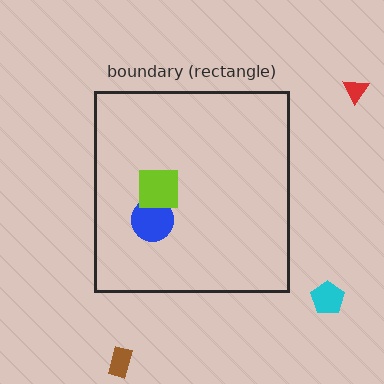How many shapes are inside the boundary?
2 inside, 3 outside.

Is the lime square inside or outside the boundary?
Inside.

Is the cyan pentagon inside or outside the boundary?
Outside.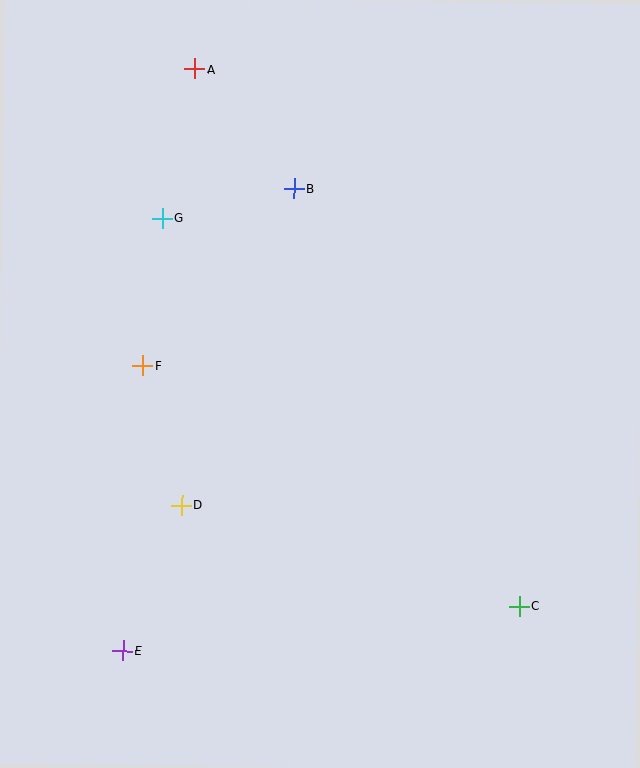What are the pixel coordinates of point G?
Point G is at (163, 218).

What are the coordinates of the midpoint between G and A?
The midpoint between G and A is at (179, 144).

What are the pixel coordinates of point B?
Point B is at (294, 189).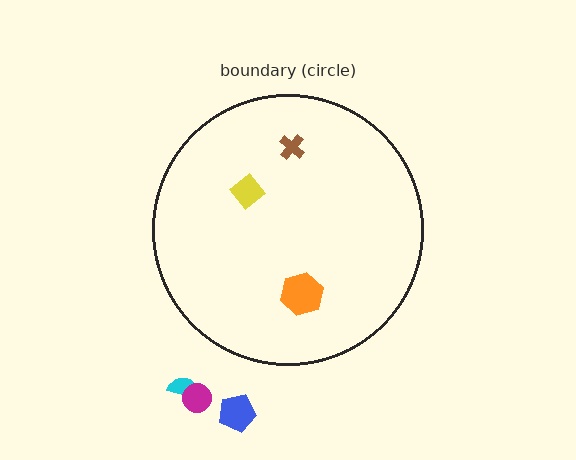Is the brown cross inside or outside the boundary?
Inside.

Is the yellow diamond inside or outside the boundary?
Inside.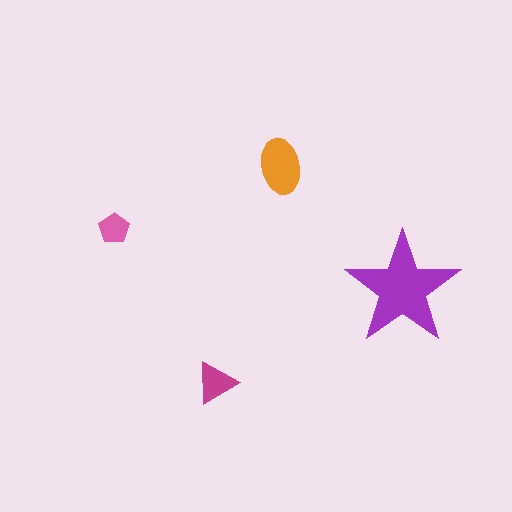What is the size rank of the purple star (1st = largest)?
1st.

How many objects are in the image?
There are 4 objects in the image.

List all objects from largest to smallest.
The purple star, the orange ellipse, the magenta triangle, the pink pentagon.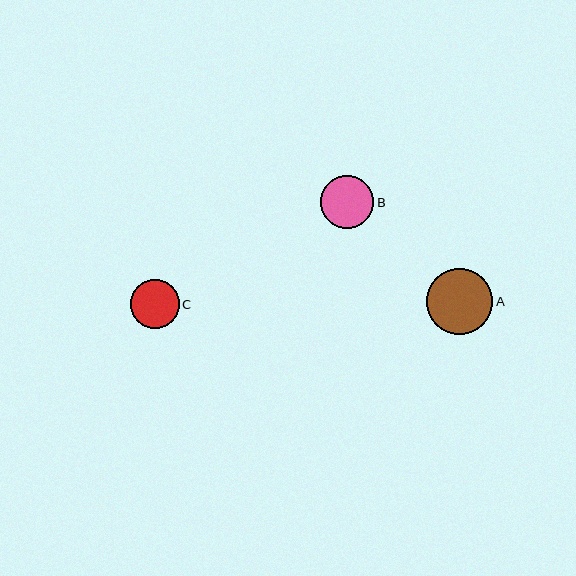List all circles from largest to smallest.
From largest to smallest: A, B, C.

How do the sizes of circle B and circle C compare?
Circle B and circle C are approximately the same size.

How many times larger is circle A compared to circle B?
Circle A is approximately 1.2 times the size of circle B.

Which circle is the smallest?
Circle C is the smallest with a size of approximately 49 pixels.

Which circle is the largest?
Circle A is the largest with a size of approximately 67 pixels.